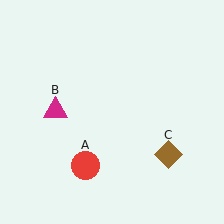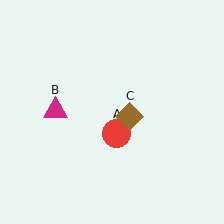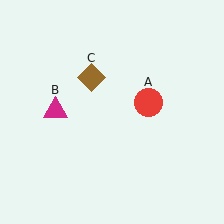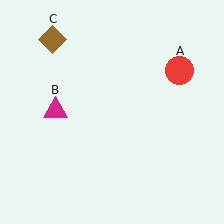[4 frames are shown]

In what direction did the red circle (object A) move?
The red circle (object A) moved up and to the right.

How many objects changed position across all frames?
2 objects changed position: red circle (object A), brown diamond (object C).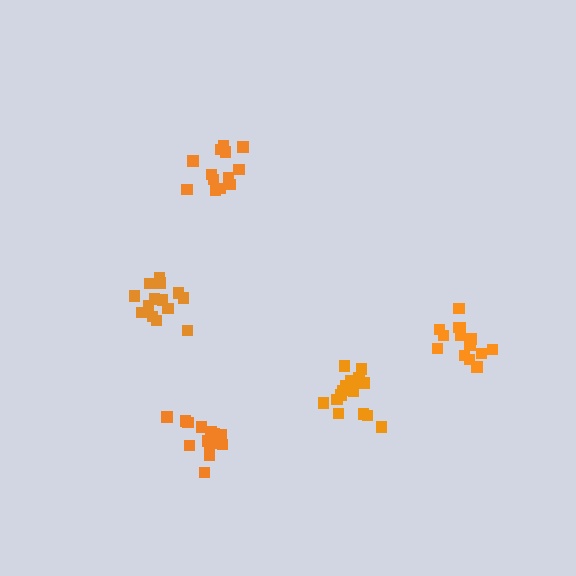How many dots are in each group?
Group 1: 14 dots, Group 2: 13 dots, Group 3: 18 dots, Group 4: 14 dots, Group 5: 16 dots (75 total).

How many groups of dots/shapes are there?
There are 5 groups.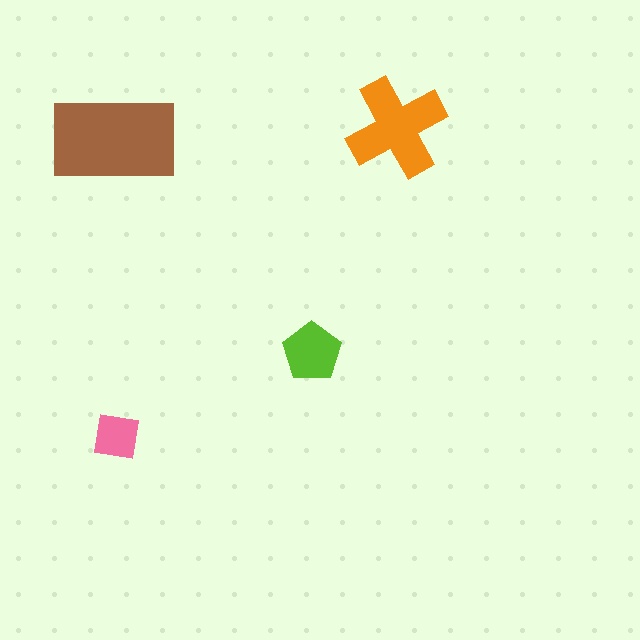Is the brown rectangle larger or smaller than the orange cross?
Larger.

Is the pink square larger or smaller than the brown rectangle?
Smaller.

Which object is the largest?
The brown rectangle.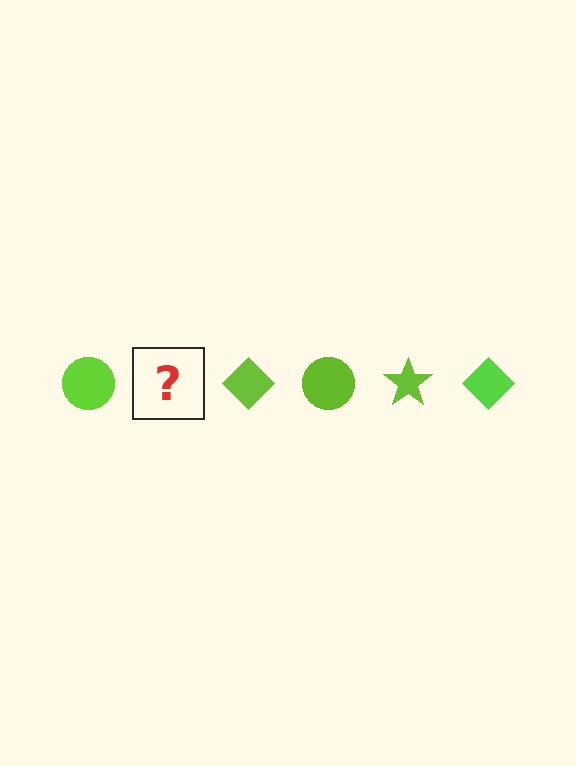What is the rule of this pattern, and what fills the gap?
The rule is that the pattern cycles through circle, star, diamond shapes in lime. The gap should be filled with a lime star.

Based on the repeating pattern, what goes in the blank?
The blank should be a lime star.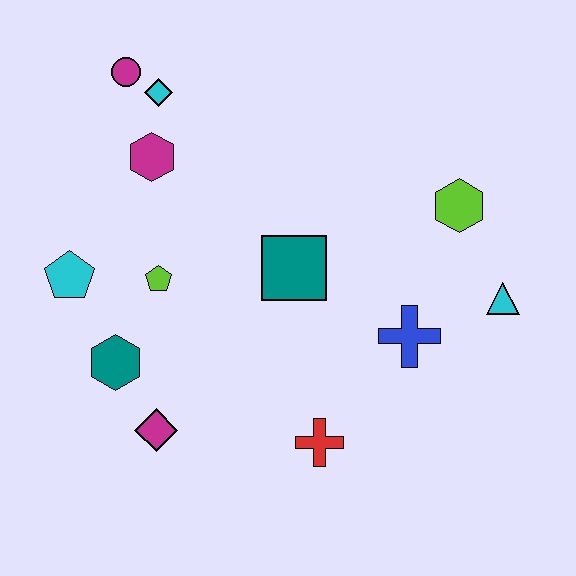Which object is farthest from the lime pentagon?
The cyan triangle is farthest from the lime pentagon.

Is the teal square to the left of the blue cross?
Yes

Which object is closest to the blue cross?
The cyan triangle is closest to the blue cross.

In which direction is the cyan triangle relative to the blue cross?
The cyan triangle is to the right of the blue cross.